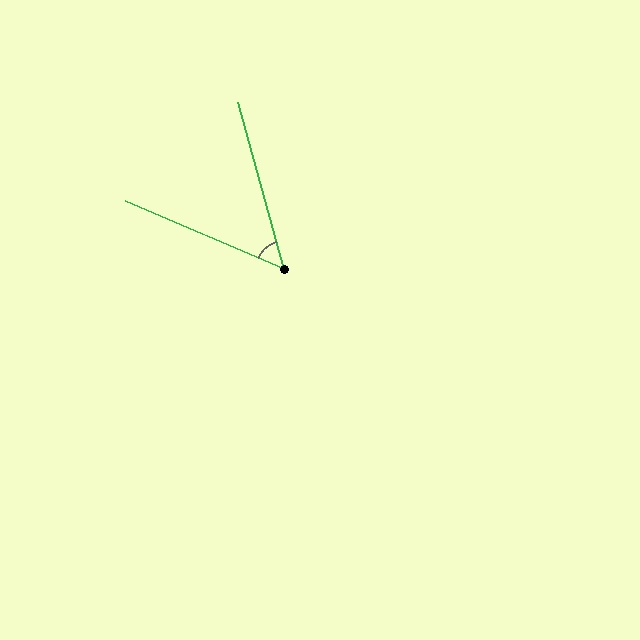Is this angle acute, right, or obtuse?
It is acute.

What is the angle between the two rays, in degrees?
Approximately 52 degrees.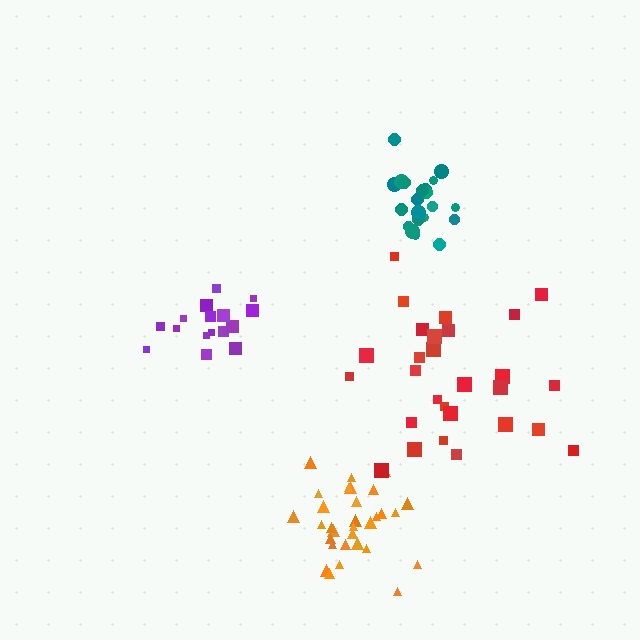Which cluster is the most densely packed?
Teal.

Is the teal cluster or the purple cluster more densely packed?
Teal.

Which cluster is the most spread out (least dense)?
Red.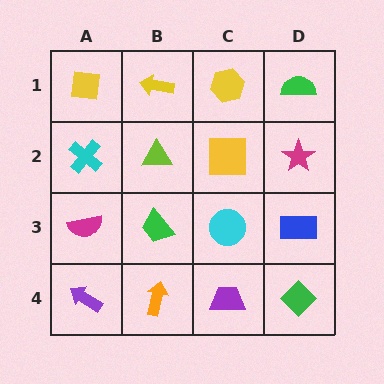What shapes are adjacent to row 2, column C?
A yellow hexagon (row 1, column C), a cyan circle (row 3, column C), a lime triangle (row 2, column B), a magenta star (row 2, column D).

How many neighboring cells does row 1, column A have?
2.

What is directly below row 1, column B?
A lime triangle.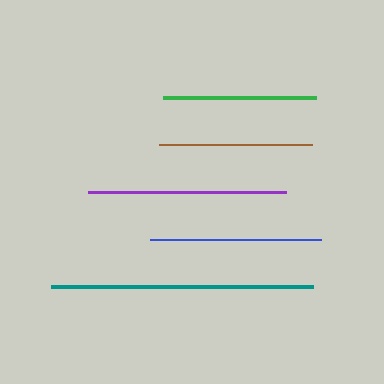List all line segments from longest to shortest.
From longest to shortest: teal, purple, blue, green, brown.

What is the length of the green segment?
The green segment is approximately 154 pixels long.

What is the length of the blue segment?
The blue segment is approximately 171 pixels long.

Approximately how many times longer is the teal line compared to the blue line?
The teal line is approximately 1.5 times the length of the blue line.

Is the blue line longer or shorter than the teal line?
The teal line is longer than the blue line.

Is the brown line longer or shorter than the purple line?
The purple line is longer than the brown line.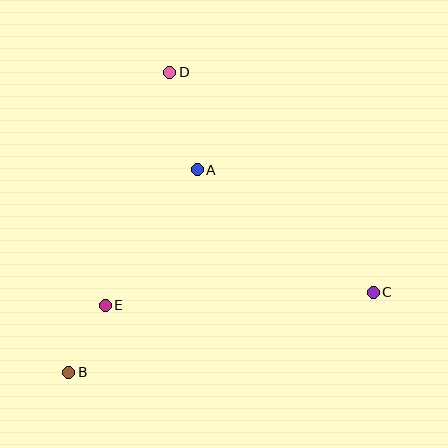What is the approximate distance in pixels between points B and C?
The distance between B and C is approximately 315 pixels.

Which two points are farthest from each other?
Points B and D are farthest from each other.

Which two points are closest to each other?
Points B and E are closest to each other.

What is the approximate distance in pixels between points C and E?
The distance between C and E is approximately 268 pixels.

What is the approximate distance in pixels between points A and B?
The distance between A and B is approximately 240 pixels.